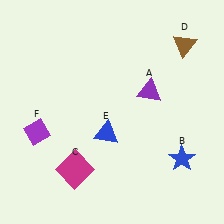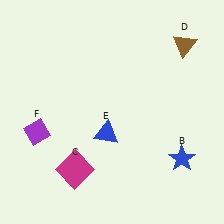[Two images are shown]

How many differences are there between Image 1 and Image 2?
There is 1 difference between the two images.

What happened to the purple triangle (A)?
The purple triangle (A) was removed in Image 2. It was in the top-right area of Image 1.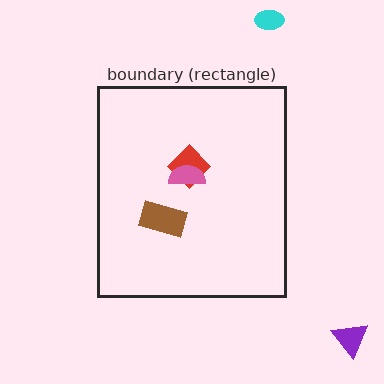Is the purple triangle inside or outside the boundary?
Outside.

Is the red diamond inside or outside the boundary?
Inside.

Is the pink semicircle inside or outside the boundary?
Inside.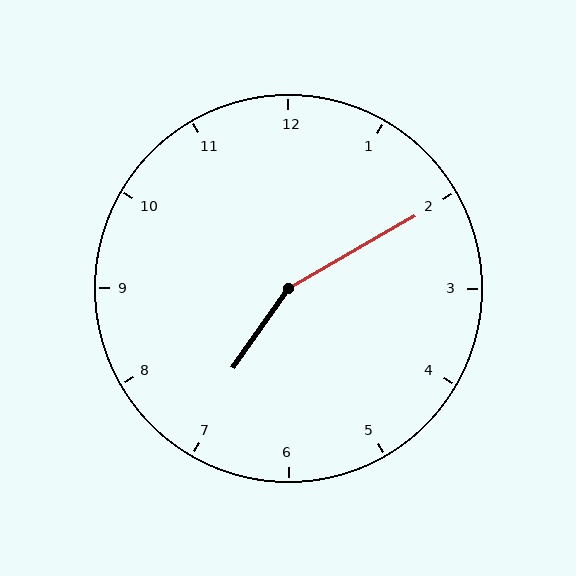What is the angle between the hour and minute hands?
Approximately 155 degrees.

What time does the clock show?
7:10.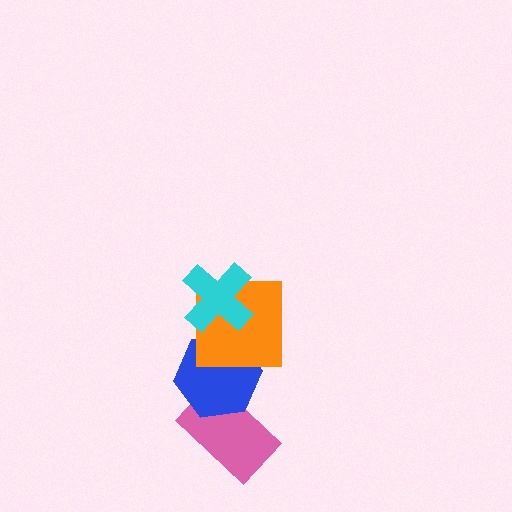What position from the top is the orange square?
The orange square is 2nd from the top.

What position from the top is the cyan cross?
The cyan cross is 1st from the top.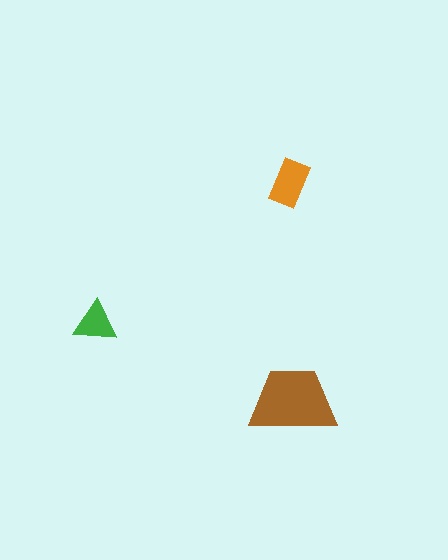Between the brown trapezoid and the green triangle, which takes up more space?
The brown trapezoid.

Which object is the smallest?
The green triangle.